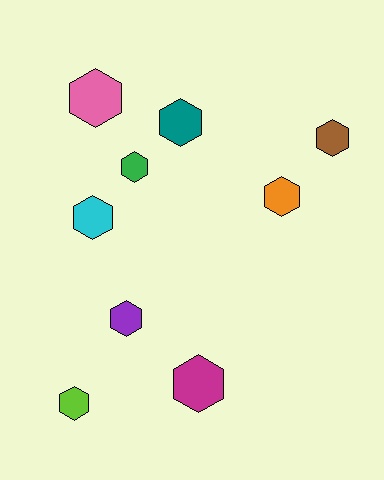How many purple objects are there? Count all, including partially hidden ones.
There is 1 purple object.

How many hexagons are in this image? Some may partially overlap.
There are 9 hexagons.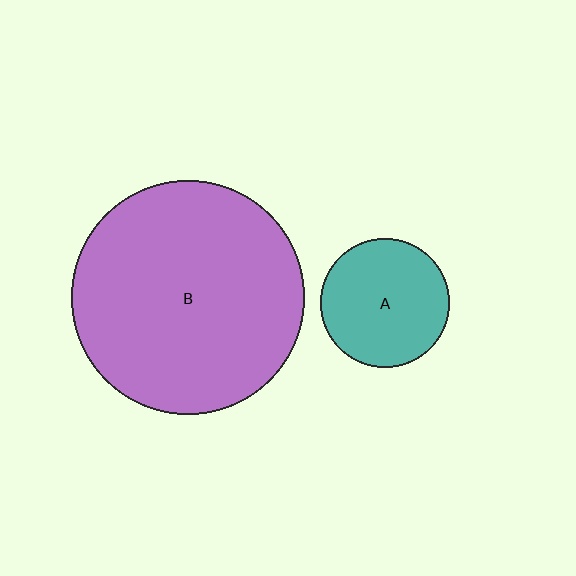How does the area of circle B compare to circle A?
Approximately 3.3 times.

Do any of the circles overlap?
No, none of the circles overlap.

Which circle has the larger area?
Circle B (purple).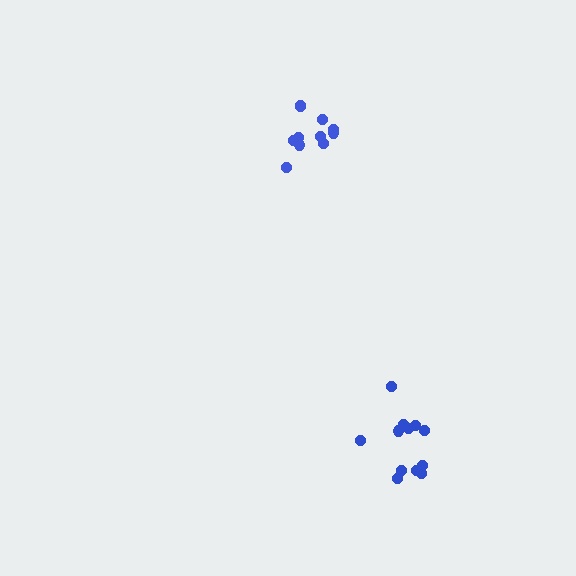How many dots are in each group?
Group 1: 11 dots, Group 2: 12 dots (23 total).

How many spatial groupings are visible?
There are 2 spatial groupings.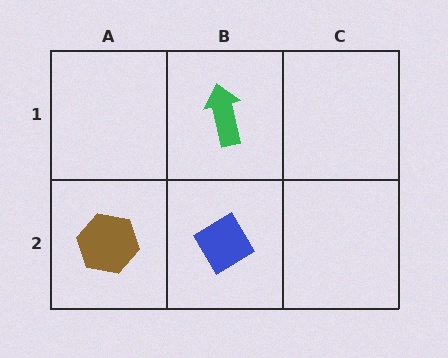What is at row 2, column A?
A brown hexagon.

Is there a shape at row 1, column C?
No, that cell is empty.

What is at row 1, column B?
A green arrow.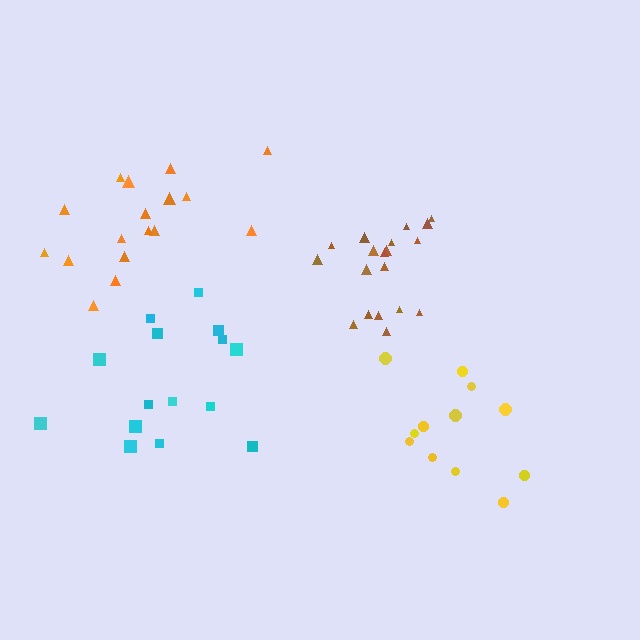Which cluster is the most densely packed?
Brown.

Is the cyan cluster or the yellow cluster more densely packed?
Cyan.